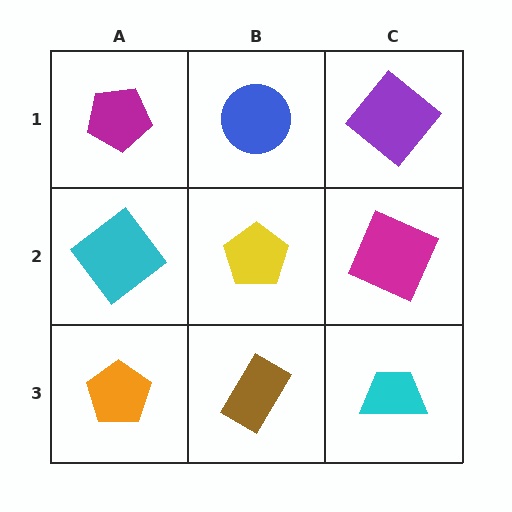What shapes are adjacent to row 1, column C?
A magenta square (row 2, column C), a blue circle (row 1, column B).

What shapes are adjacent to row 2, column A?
A magenta pentagon (row 1, column A), an orange pentagon (row 3, column A), a yellow pentagon (row 2, column B).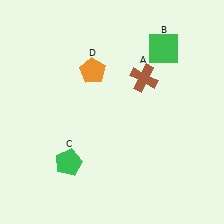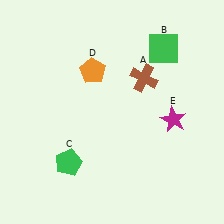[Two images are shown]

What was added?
A magenta star (E) was added in Image 2.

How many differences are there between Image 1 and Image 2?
There is 1 difference between the two images.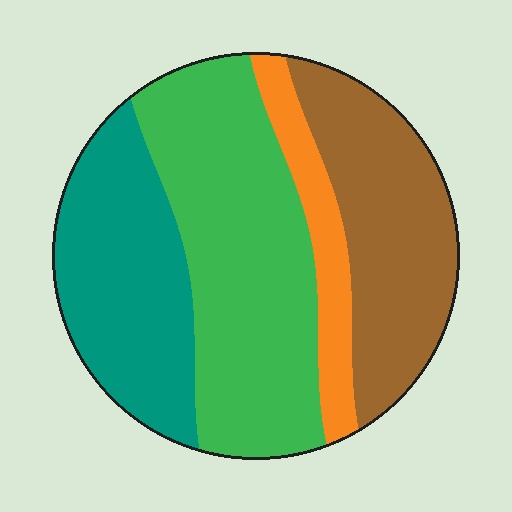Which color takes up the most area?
Green, at roughly 40%.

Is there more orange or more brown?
Brown.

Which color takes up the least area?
Orange, at roughly 10%.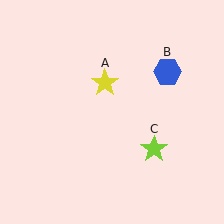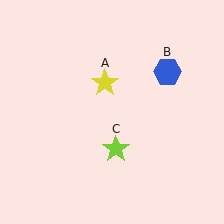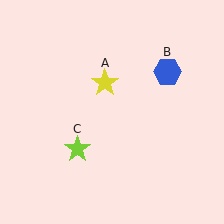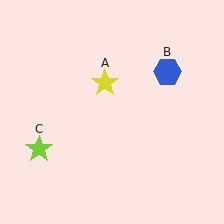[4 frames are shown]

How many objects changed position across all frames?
1 object changed position: lime star (object C).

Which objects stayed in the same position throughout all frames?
Yellow star (object A) and blue hexagon (object B) remained stationary.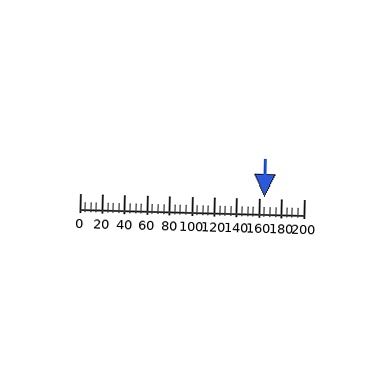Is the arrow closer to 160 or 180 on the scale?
The arrow is closer to 160.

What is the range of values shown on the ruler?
The ruler shows values from 0 to 200.